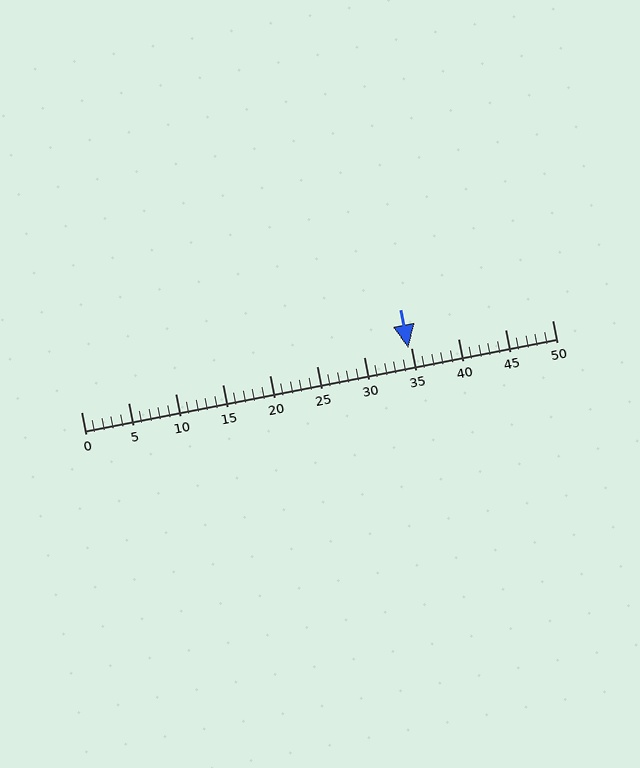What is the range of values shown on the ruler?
The ruler shows values from 0 to 50.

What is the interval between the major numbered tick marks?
The major tick marks are spaced 5 units apart.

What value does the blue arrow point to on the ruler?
The blue arrow points to approximately 35.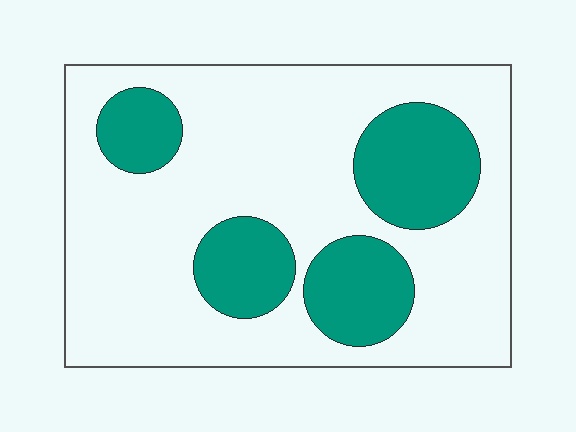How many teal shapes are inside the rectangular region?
4.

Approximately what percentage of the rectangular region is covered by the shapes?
Approximately 25%.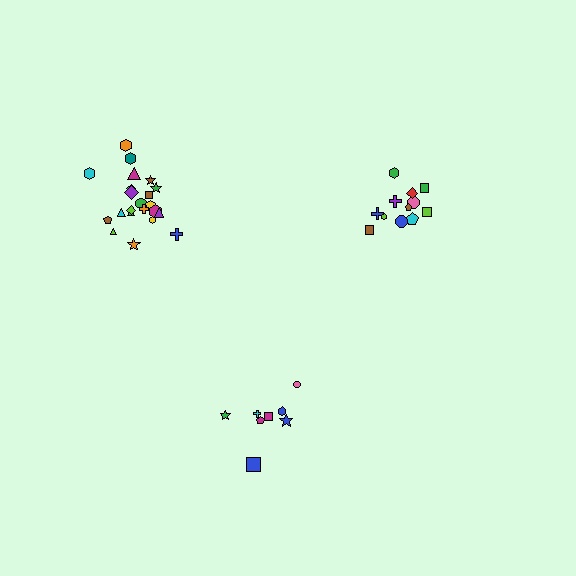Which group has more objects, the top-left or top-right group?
The top-left group.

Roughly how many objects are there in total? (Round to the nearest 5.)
Roughly 40 objects in total.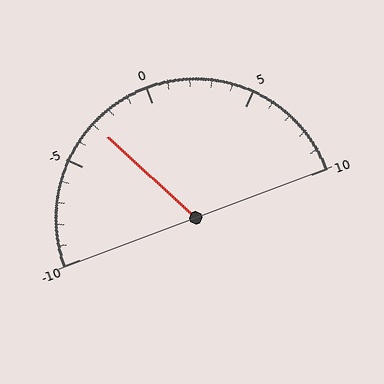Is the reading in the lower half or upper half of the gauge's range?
The reading is in the lower half of the range (-10 to 10).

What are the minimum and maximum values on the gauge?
The gauge ranges from -10 to 10.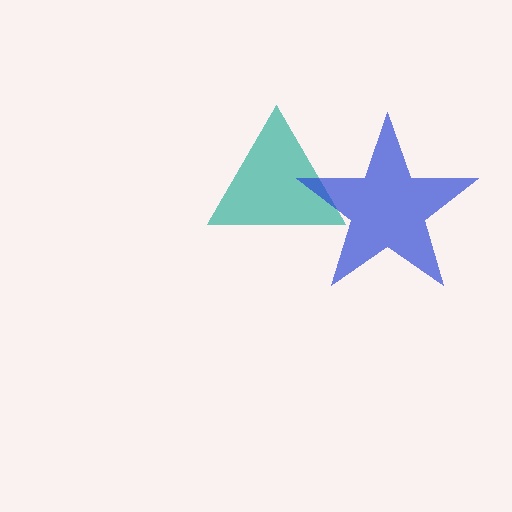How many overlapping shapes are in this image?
There are 2 overlapping shapes in the image.